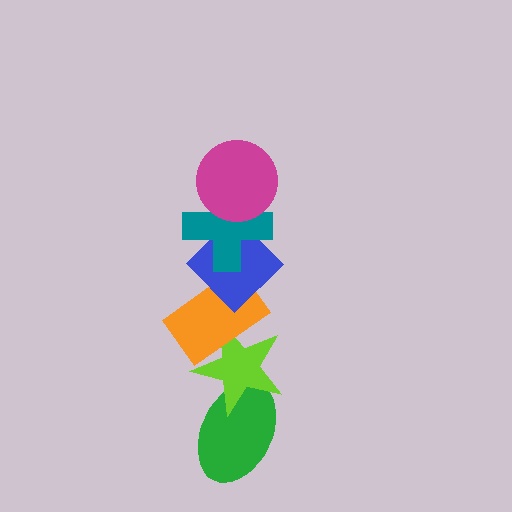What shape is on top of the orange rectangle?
The blue diamond is on top of the orange rectangle.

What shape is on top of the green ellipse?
The lime star is on top of the green ellipse.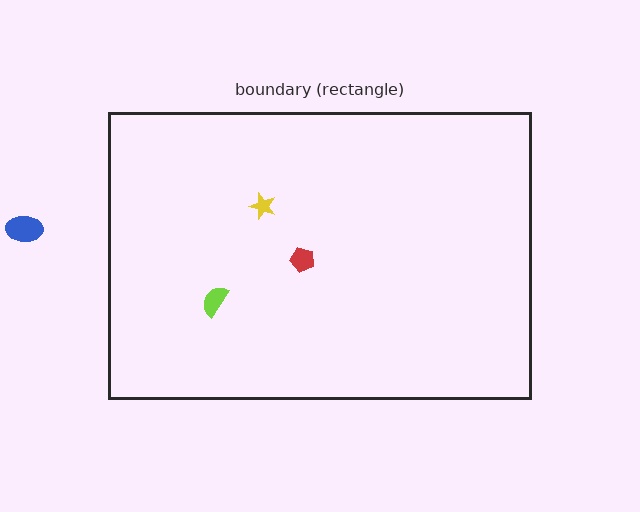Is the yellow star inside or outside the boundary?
Inside.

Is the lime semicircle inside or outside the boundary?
Inside.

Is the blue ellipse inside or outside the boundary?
Outside.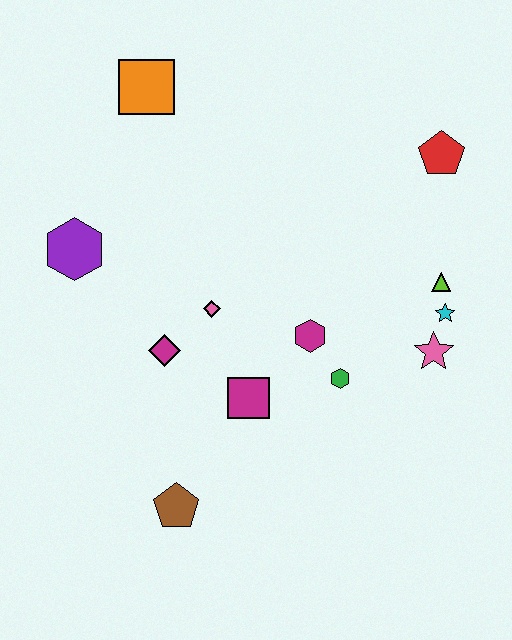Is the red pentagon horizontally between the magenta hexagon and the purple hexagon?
No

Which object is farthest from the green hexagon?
The orange square is farthest from the green hexagon.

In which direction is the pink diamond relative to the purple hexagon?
The pink diamond is to the right of the purple hexagon.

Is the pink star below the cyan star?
Yes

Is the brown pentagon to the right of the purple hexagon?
Yes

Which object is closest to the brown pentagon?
The magenta square is closest to the brown pentagon.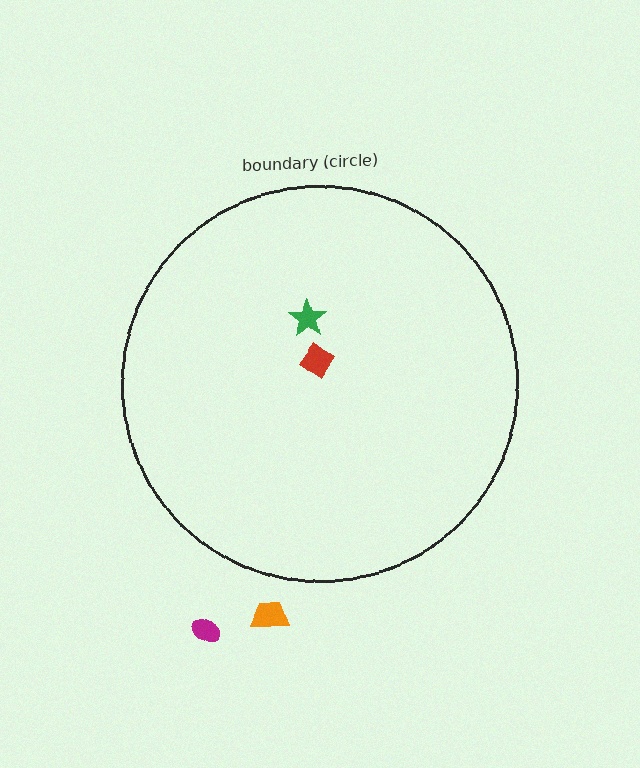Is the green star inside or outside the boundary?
Inside.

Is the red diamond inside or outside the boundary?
Inside.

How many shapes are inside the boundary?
2 inside, 2 outside.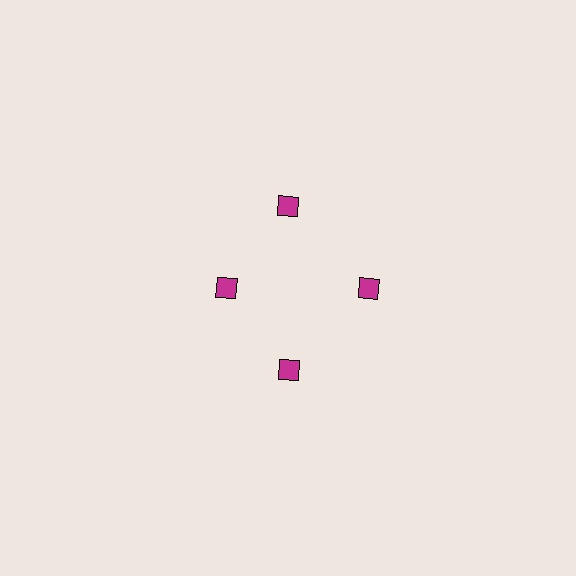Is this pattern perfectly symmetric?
No. The 4 magenta diamonds are arranged in a ring, but one element near the 9 o'clock position is pulled inward toward the center, breaking the 4-fold rotational symmetry.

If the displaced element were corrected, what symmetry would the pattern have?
It would have 4-fold rotational symmetry — the pattern would map onto itself every 90 degrees.